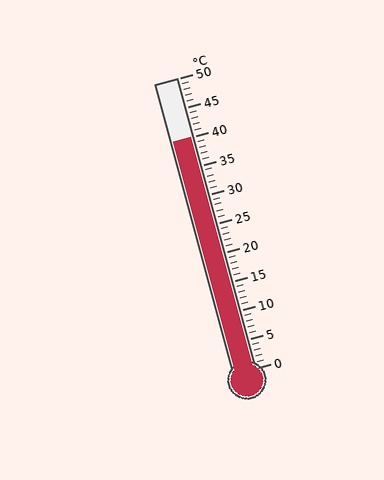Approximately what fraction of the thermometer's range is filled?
The thermometer is filled to approximately 80% of its range.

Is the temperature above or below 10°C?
The temperature is above 10°C.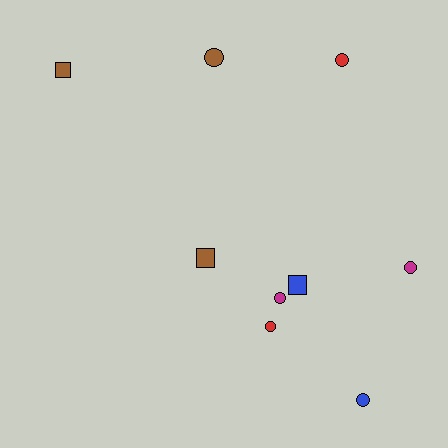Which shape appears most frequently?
Circle, with 6 objects.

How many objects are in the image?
There are 9 objects.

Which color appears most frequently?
Brown, with 3 objects.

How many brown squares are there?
There are 2 brown squares.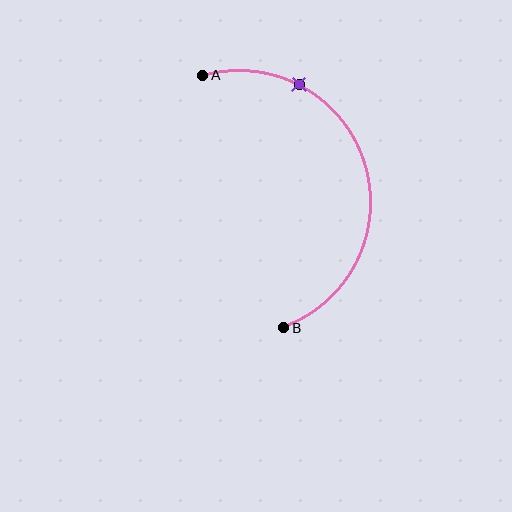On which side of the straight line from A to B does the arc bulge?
The arc bulges to the right of the straight line connecting A and B.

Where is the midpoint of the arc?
The arc midpoint is the point on the curve farthest from the straight line joining A and B. It sits to the right of that line.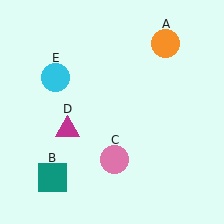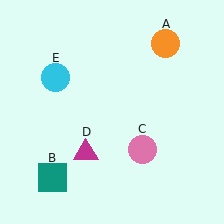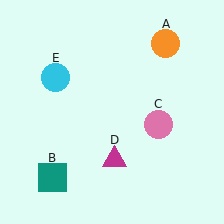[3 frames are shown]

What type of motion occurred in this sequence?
The pink circle (object C), magenta triangle (object D) rotated counterclockwise around the center of the scene.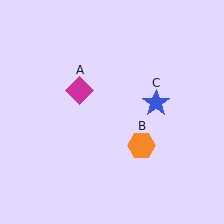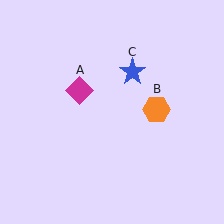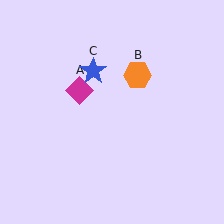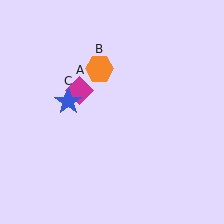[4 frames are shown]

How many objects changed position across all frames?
2 objects changed position: orange hexagon (object B), blue star (object C).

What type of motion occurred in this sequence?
The orange hexagon (object B), blue star (object C) rotated counterclockwise around the center of the scene.